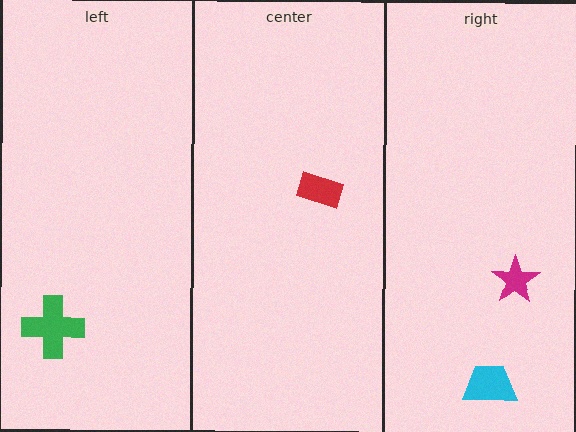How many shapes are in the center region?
1.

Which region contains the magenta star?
The right region.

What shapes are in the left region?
The green cross.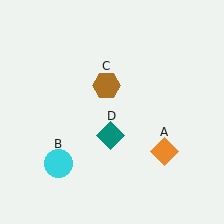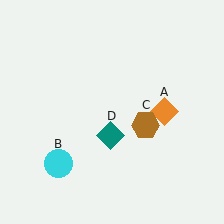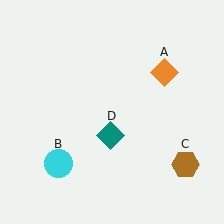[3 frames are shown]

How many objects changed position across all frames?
2 objects changed position: orange diamond (object A), brown hexagon (object C).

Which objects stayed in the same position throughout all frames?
Cyan circle (object B) and teal diamond (object D) remained stationary.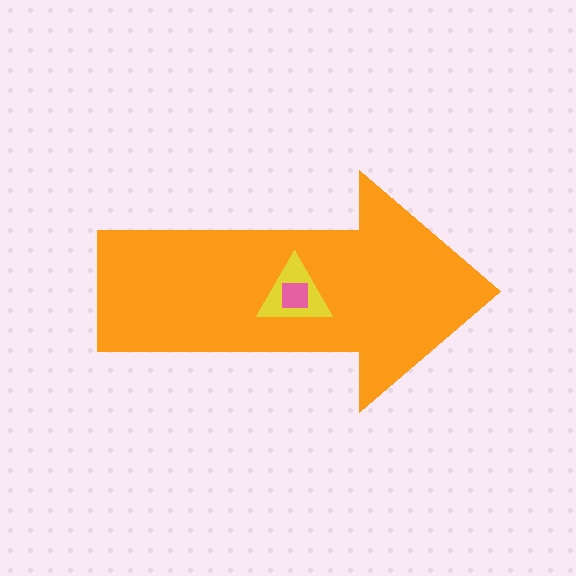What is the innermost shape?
The pink square.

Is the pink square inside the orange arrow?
Yes.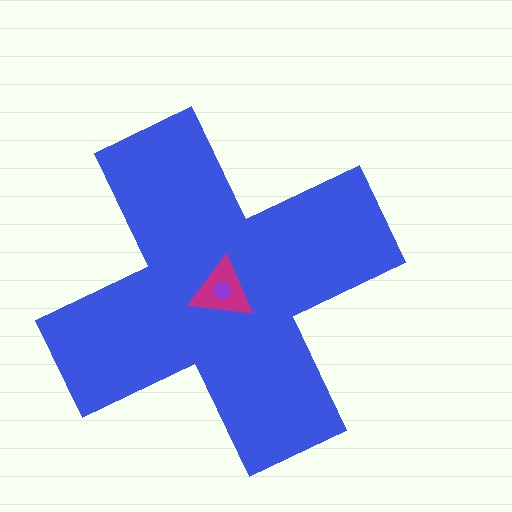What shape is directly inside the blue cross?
The magenta triangle.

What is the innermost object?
The purple hexagon.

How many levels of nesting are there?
3.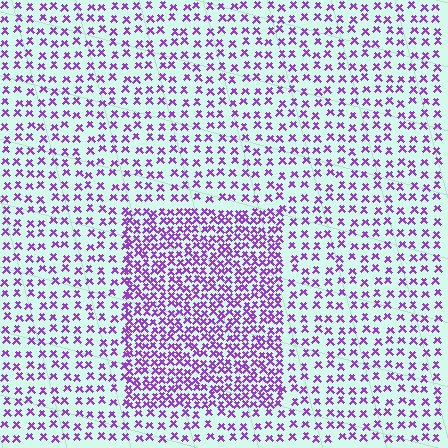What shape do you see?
I see a rectangle.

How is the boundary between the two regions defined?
The boundary is defined by a change in element density (approximately 2.1x ratio). All elements are the same color, size, and shape.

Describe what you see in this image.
The image contains small purple elements arranged at two different densities. A rectangle-shaped region is visible where the elements are more densely packed than the surrounding area.